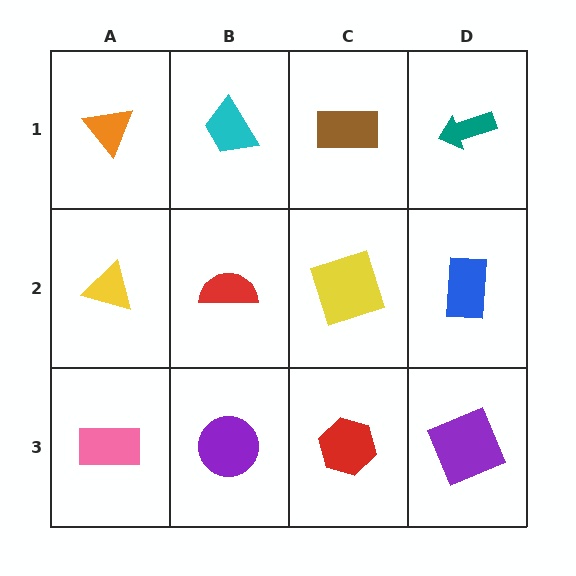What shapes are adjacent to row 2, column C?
A brown rectangle (row 1, column C), a red hexagon (row 3, column C), a red semicircle (row 2, column B), a blue rectangle (row 2, column D).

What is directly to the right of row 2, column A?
A red semicircle.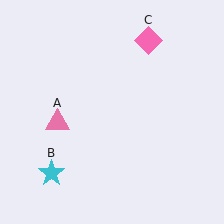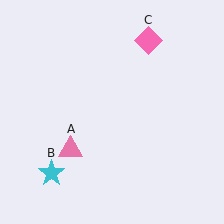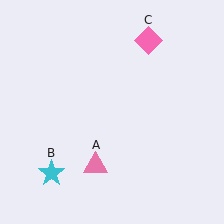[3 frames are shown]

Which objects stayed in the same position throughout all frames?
Cyan star (object B) and pink diamond (object C) remained stationary.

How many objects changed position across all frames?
1 object changed position: pink triangle (object A).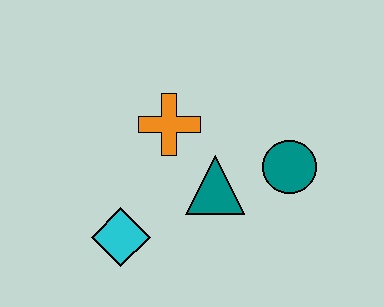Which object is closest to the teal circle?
The teal triangle is closest to the teal circle.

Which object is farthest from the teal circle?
The cyan diamond is farthest from the teal circle.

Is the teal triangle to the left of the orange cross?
No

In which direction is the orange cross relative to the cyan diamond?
The orange cross is above the cyan diamond.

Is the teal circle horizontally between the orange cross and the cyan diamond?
No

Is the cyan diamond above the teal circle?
No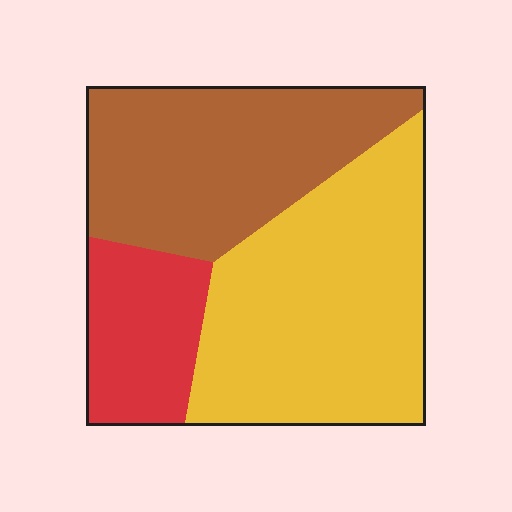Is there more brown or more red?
Brown.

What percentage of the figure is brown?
Brown covers roughly 35% of the figure.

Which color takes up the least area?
Red, at roughly 15%.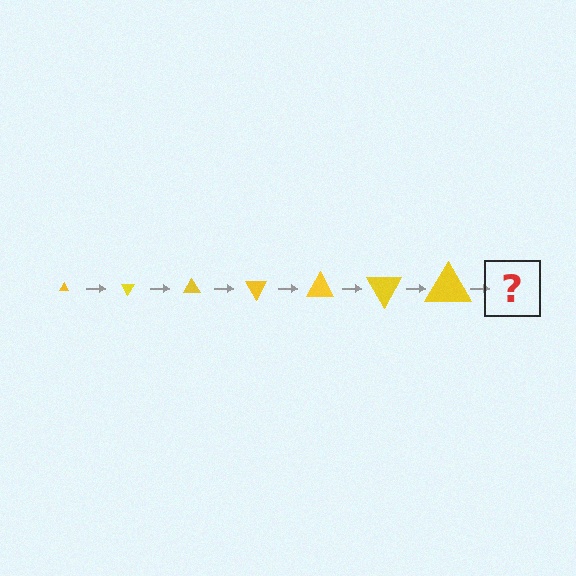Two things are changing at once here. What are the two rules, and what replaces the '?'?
The two rules are that the triangle grows larger each step and it rotates 60 degrees each step. The '?' should be a triangle, larger than the previous one and rotated 420 degrees from the start.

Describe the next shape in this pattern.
It should be a triangle, larger than the previous one and rotated 420 degrees from the start.